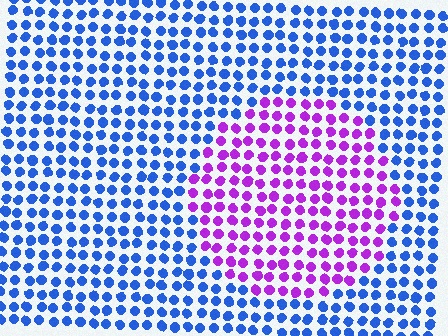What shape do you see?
I see a circle.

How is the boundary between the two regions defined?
The boundary is defined purely by a slight shift in hue (about 67 degrees). Spacing, size, and orientation are identical on both sides.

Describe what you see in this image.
The image is filled with small blue elements in a uniform arrangement. A circle-shaped region is visible where the elements are tinted to a slightly different hue, forming a subtle color boundary.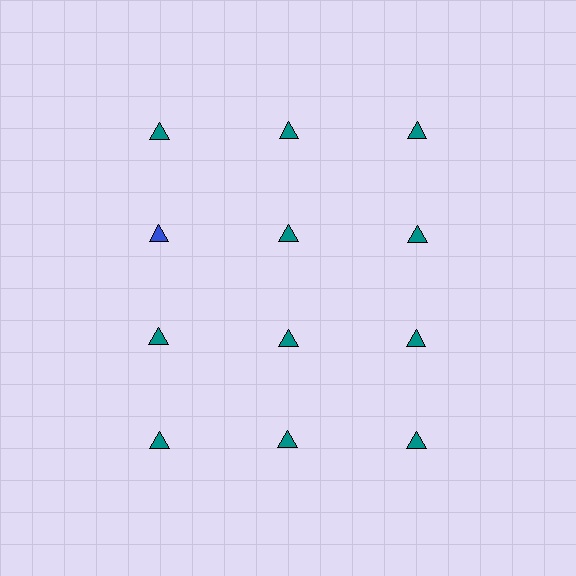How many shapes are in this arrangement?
There are 12 shapes arranged in a grid pattern.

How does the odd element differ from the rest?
It has a different color: blue instead of teal.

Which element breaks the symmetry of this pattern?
The blue triangle in the second row, leftmost column breaks the symmetry. All other shapes are teal triangles.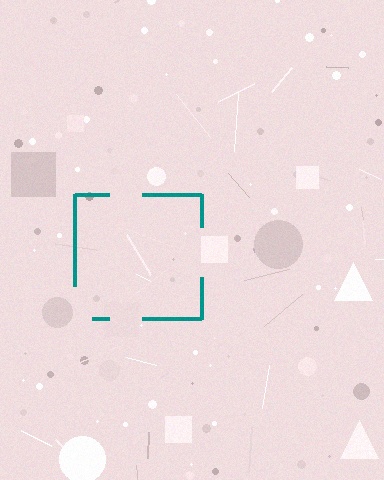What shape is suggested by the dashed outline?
The dashed outline suggests a square.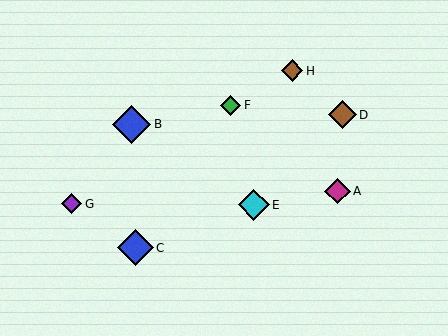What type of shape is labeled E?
Shape E is a cyan diamond.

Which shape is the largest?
The blue diamond (labeled B) is the largest.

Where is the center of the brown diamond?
The center of the brown diamond is at (342, 115).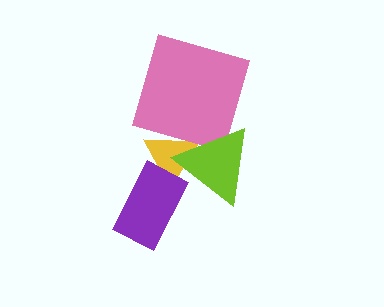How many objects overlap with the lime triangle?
2 objects overlap with the lime triangle.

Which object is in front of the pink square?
The lime triangle is in front of the pink square.